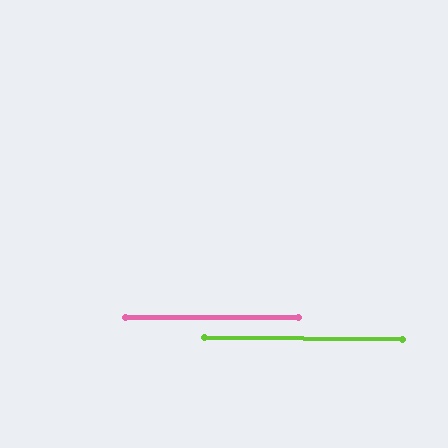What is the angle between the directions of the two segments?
Approximately 1 degree.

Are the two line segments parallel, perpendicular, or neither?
Parallel — their directions differ by only 0.7°.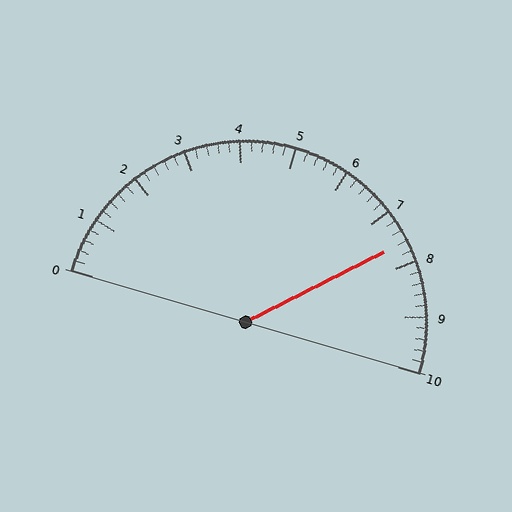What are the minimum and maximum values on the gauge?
The gauge ranges from 0 to 10.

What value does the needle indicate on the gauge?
The needle indicates approximately 7.6.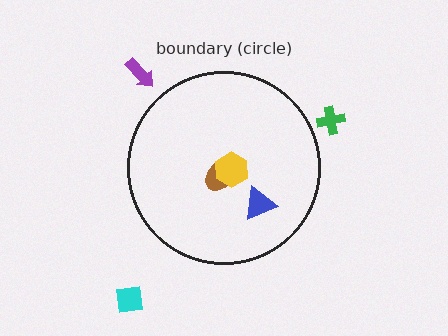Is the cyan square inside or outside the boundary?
Outside.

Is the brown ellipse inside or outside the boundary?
Inside.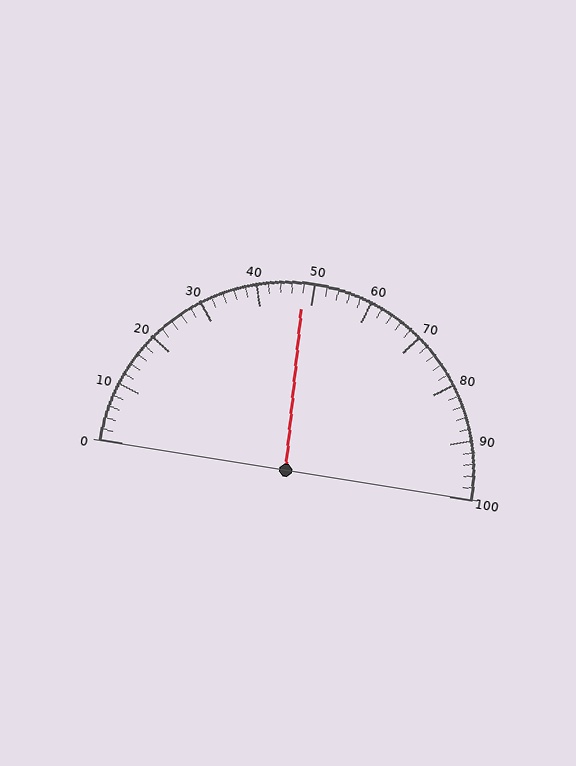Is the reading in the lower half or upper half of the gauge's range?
The reading is in the lower half of the range (0 to 100).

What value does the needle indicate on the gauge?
The needle indicates approximately 48.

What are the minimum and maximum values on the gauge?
The gauge ranges from 0 to 100.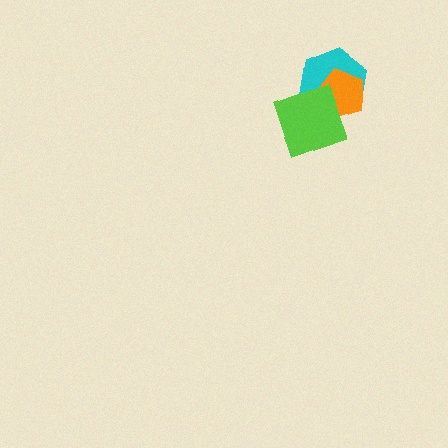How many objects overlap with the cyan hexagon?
2 objects overlap with the cyan hexagon.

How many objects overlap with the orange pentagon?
2 objects overlap with the orange pentagon.